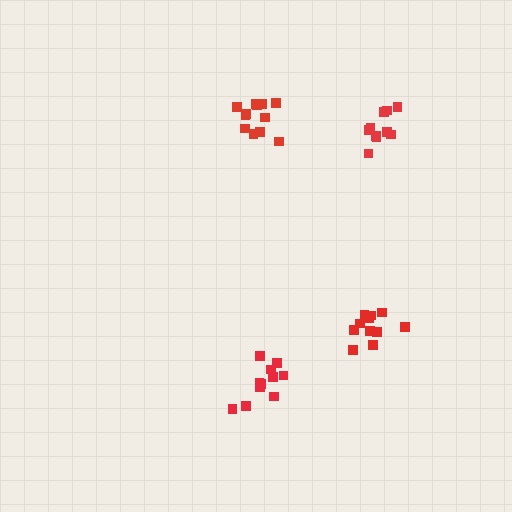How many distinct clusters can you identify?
There are 4 distinct clusters.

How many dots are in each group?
Group 1: 12 dots, Group 2: 11 dots, Group 3: 11 dots, Group 4: 10 dots (44 total).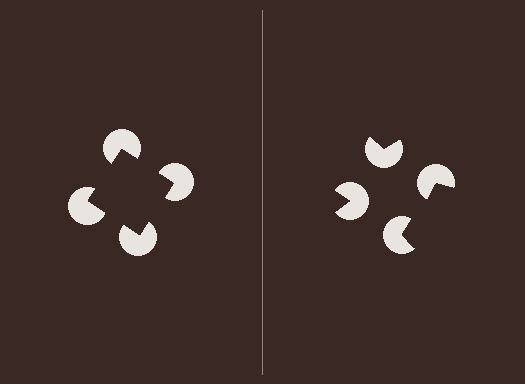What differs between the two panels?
The pac-man discs are positioned identically on both sides; only the wedge orientations differ. On the left they align to a square; on the right they are misaligned.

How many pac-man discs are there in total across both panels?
8 — 4 on each side.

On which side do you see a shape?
An illusory square appears on the left side. On the right side the wedge cuts are rotated, so no coherent shape forms.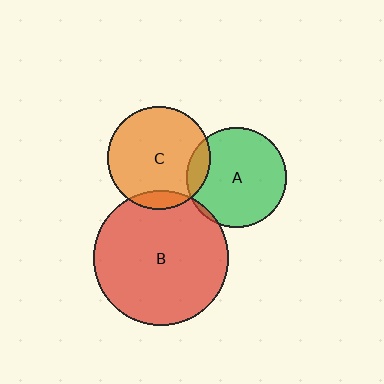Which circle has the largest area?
Circle B (red).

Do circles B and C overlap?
Yes.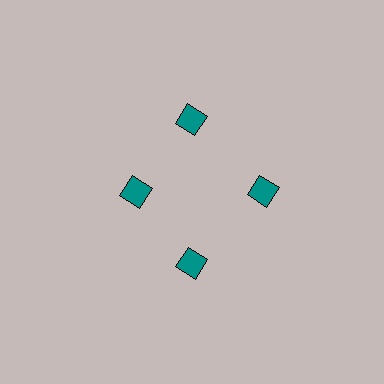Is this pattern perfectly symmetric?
No. The 4 teal squares are arranged in a ring, but one element near the 9 o'clock position is pulled inward toward the center, breaking the 4-fold rotational symmetry.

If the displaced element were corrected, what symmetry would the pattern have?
It would have 4-fold rotational symmetry — the pattern would map onto itself every 90 degrees.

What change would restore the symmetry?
The symmetry would be restored by moving it outward, back onto the ring so that all 4 squares sit at equal angles and equal distance from the center.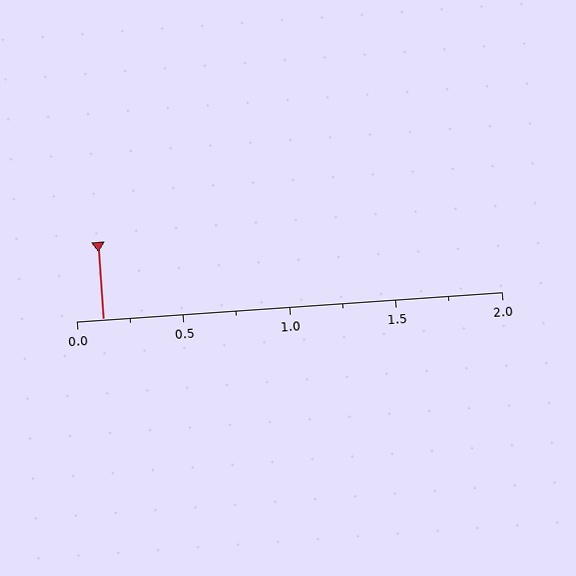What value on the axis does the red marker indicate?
The marker indicates approximately 0.12.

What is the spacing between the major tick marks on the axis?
The major ticks are spaced 0.5 apart.